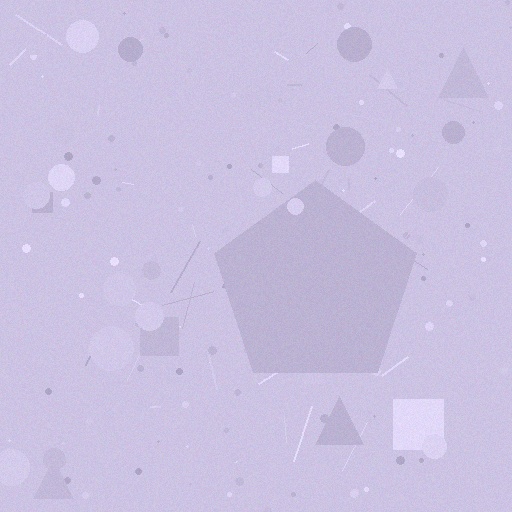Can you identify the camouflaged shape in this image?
The camouflaged shape is a pentagon.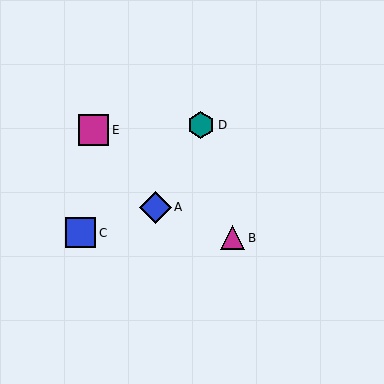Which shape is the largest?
The blue diamond (labeled A) is the largest.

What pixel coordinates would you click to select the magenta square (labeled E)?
Click at (94, 130) to select the magenta square E.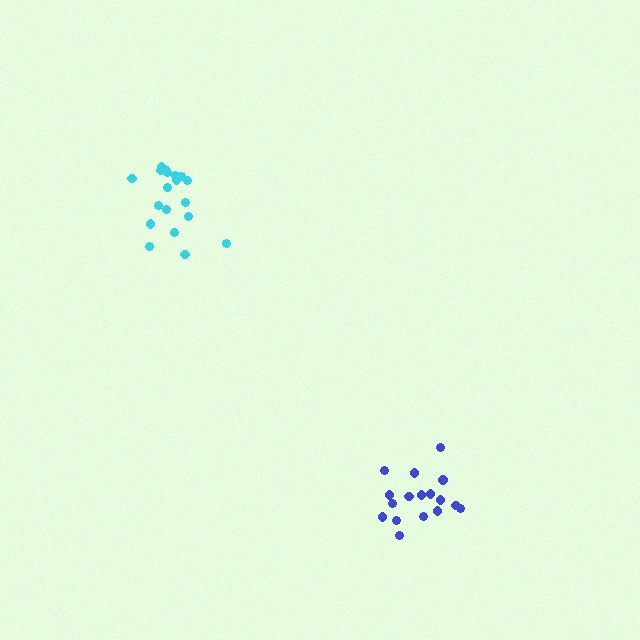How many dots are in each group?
Group 1: 17 dots, Group 2: 19 dots (36 total).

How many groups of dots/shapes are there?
There are 2 groups.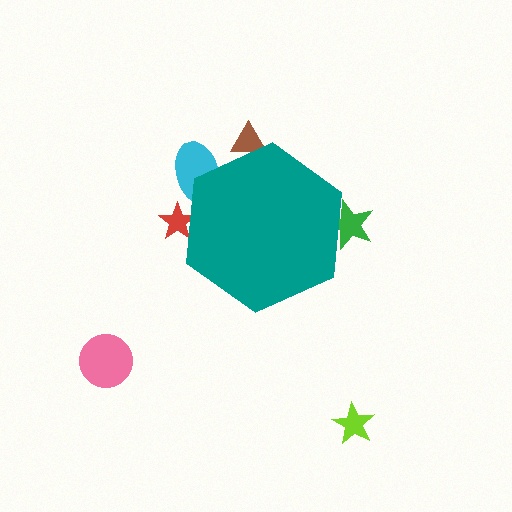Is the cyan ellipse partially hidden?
Yes, the cyan ellipse is partially hidden behind the teal hexagon.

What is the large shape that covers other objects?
A teal hexagon.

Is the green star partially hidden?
Yes, the green star is partially hidden behind the teal hexagon.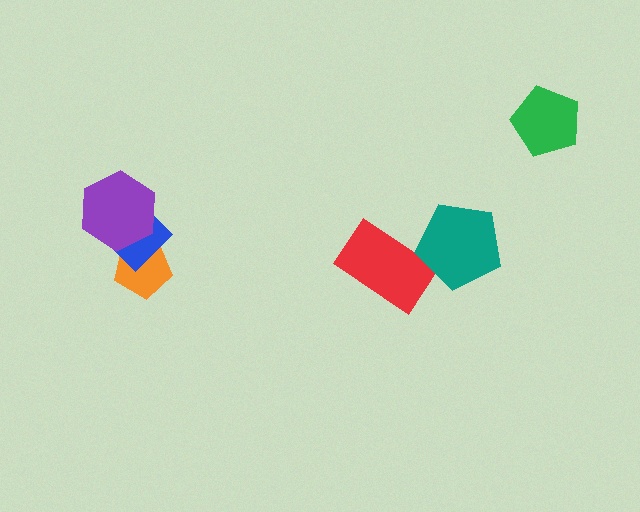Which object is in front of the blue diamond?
The purple hexagon is in front of the blue diamond.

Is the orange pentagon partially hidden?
Yes, it is partially covered by another shape.